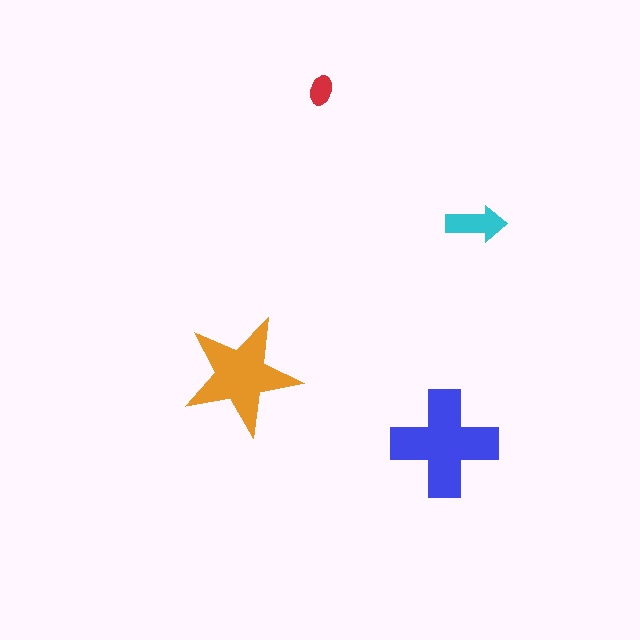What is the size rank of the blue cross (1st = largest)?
1st.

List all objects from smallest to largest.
The red ellipse, the cyan arrow, the orange star, the blue cross.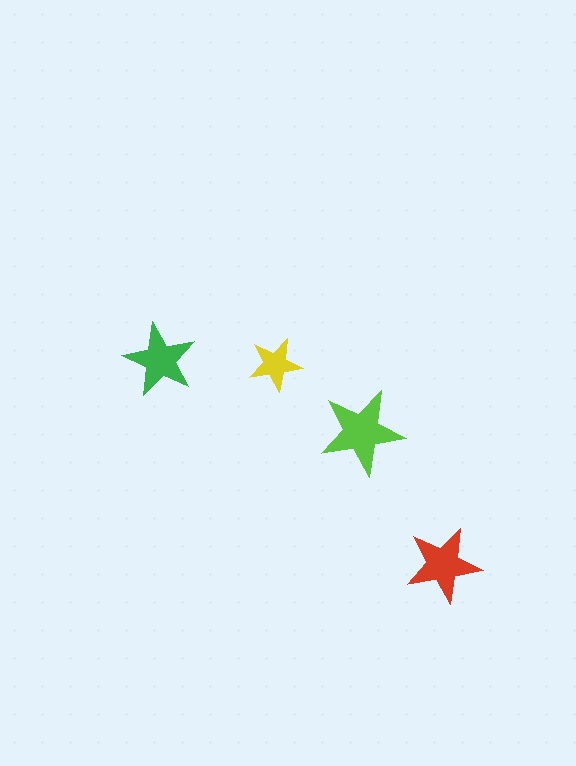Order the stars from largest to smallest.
the lime one, the red one, the green one, the yellow one.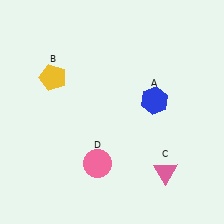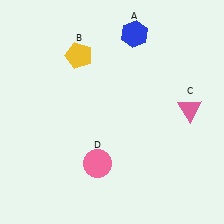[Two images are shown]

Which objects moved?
The objects that moved are: the blue hexagon (A), the yellow pentagon (B), the pink triangle (C).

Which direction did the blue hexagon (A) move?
The blue hexagon (A) moved up.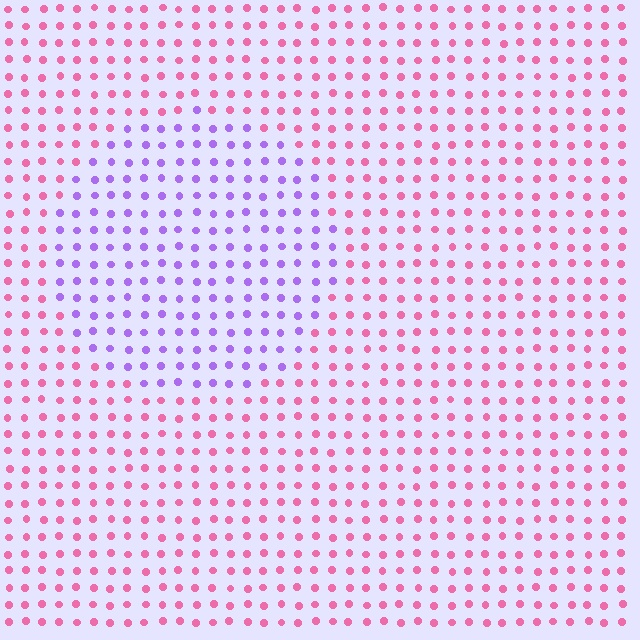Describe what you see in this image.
The image is filled with small pink elements in a uniform arrangement. A circle-shaped region is visible where the elements are tinted to a slightly different hue, forming a subtle color boundary.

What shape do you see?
I see a circle.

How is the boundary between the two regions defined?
The boundary is defined purely by a slight shift in hue (about 62 degrees). Spacing, size, and orientation are identical on both sides.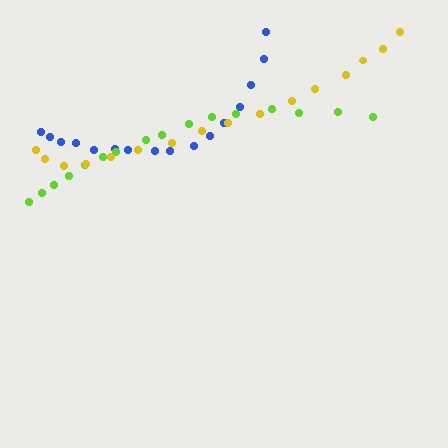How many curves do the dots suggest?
There are 3 distinct paths.